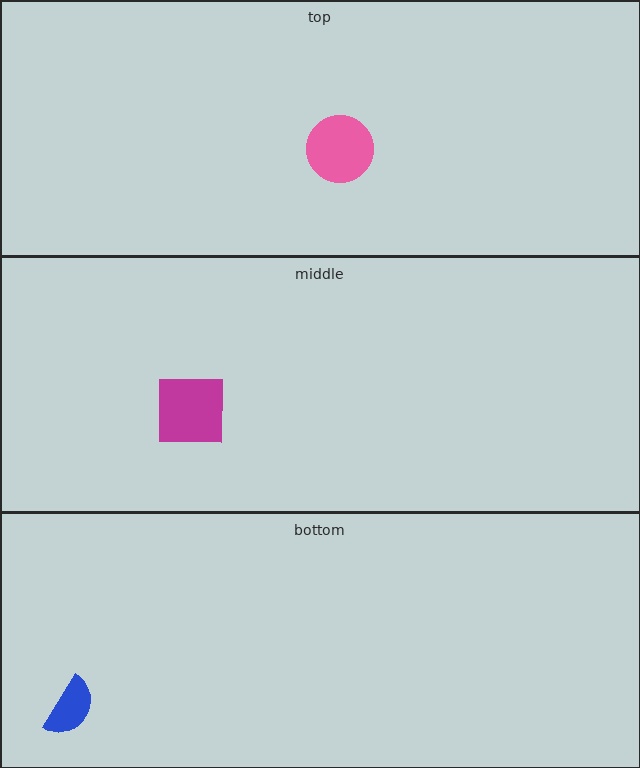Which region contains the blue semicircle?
The bottom region.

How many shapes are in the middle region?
1.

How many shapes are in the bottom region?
1.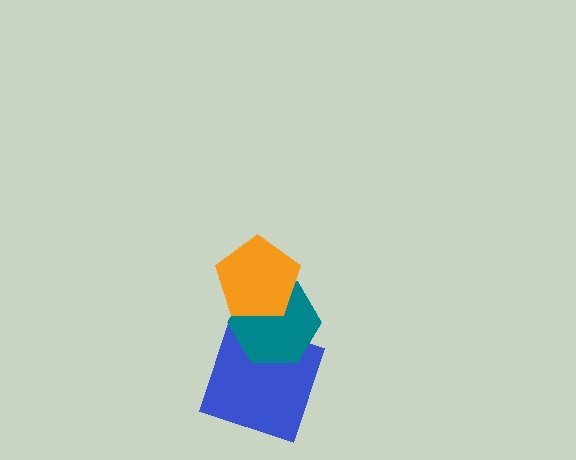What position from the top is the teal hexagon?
The teal hexagon is 2nd from the top.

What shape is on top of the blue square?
The teal hexagon is on top of the blue square.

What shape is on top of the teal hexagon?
The orange pentagon is on top of the teal hexagon.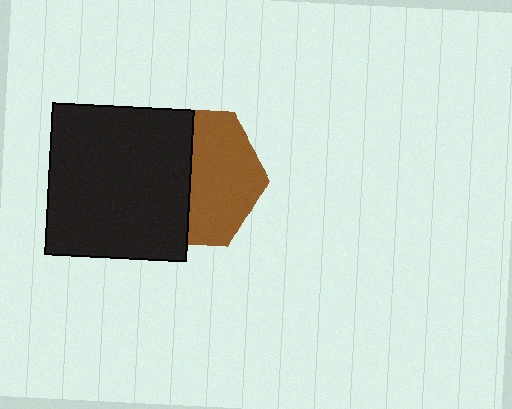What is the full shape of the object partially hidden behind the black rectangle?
The partially hidden object is a brown hexagon.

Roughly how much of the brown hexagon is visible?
About half of it is visible (roughly 51%).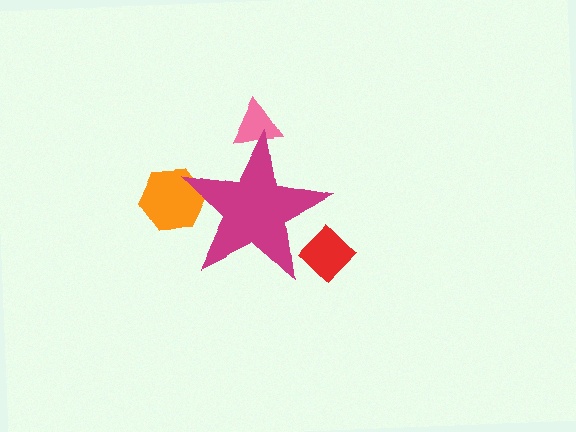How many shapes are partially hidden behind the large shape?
3 shapes are partially hidden.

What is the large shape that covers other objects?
A magenta star.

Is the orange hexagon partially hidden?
Yes, the orange hexagon is partially hidden behind the magenta star.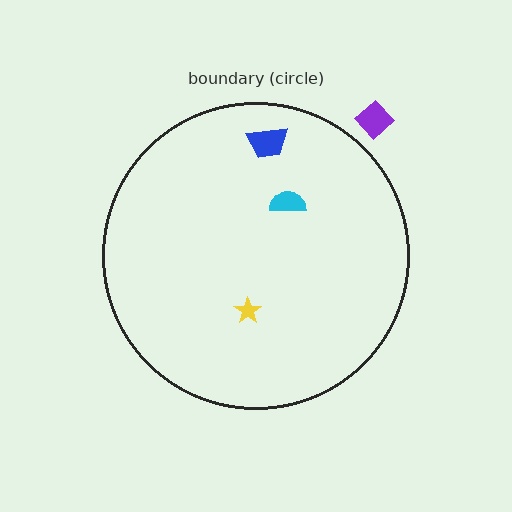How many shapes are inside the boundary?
3 inside, 1 outside.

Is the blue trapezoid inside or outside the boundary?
Inside.